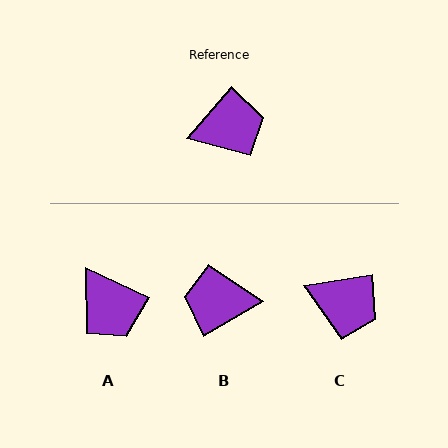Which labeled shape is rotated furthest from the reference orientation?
B, about 161 degrees away.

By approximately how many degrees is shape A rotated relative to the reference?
Approximately 75 degrees clockwise.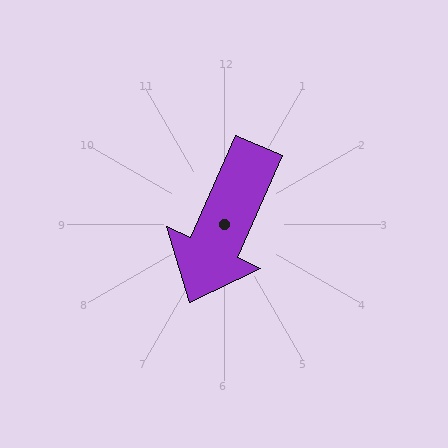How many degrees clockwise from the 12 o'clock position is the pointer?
Approximately 204 degrees.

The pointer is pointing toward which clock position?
Roughly 7 o'clock.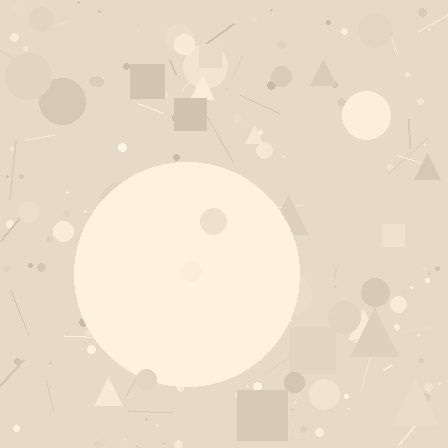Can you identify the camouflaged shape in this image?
The camouflaged shape is a circle.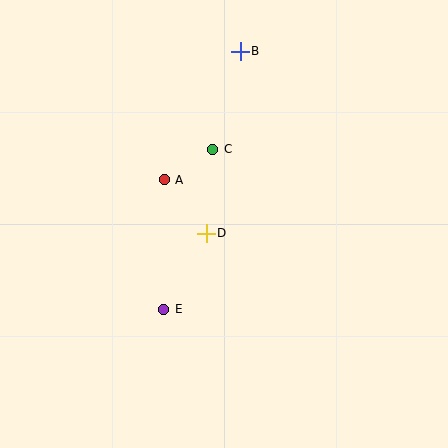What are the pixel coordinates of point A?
Point A is at (164, 180).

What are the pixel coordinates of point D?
Point D is at (206, 233).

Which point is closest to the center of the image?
Point D at (206, 233) is closest to the center.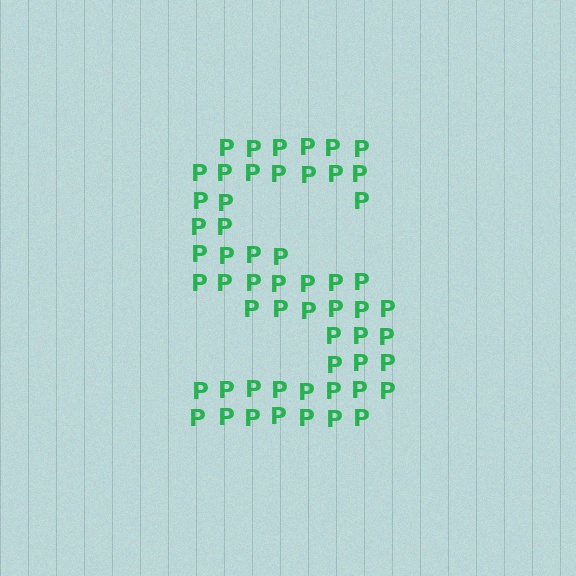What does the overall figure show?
The overall figure shows the letter S.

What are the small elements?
The small elements are letter P's.